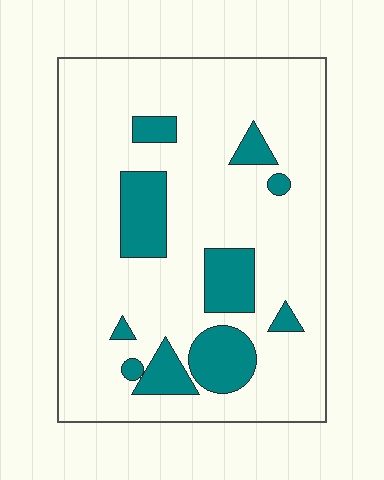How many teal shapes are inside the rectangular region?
10.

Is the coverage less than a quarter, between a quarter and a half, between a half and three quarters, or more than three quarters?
Less than a quarter.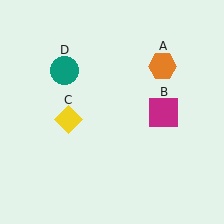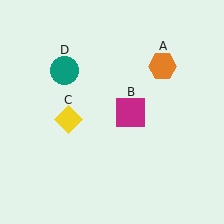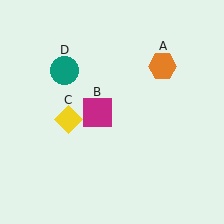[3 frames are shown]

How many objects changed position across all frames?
1 object changed position: magenta square (object B).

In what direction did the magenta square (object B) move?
The magenta square (object B) moved left.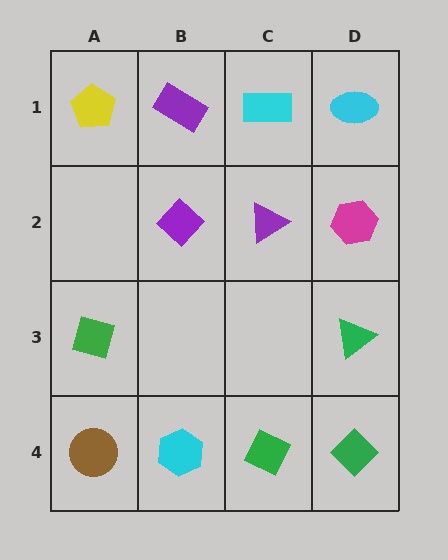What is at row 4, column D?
A green diamond.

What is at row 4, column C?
A green diamond.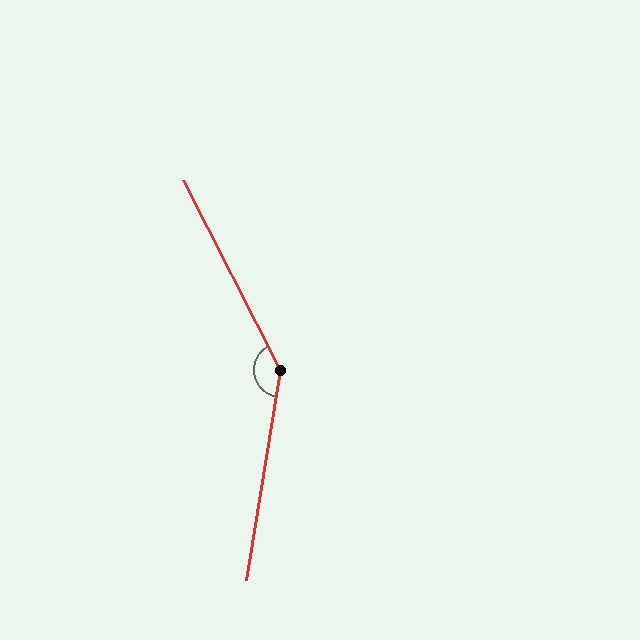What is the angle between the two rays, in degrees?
Approximately 144 degrees.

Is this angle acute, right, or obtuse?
It is obtuse.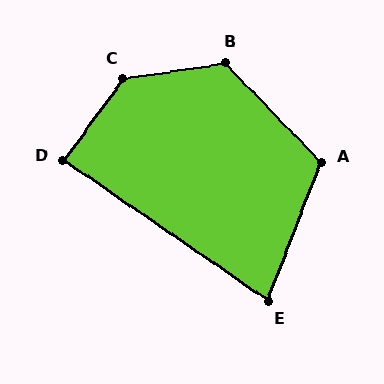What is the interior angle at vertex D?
Approximately 88 degrees (approximately right).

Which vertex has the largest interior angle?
C, at approximately 135 degrees.